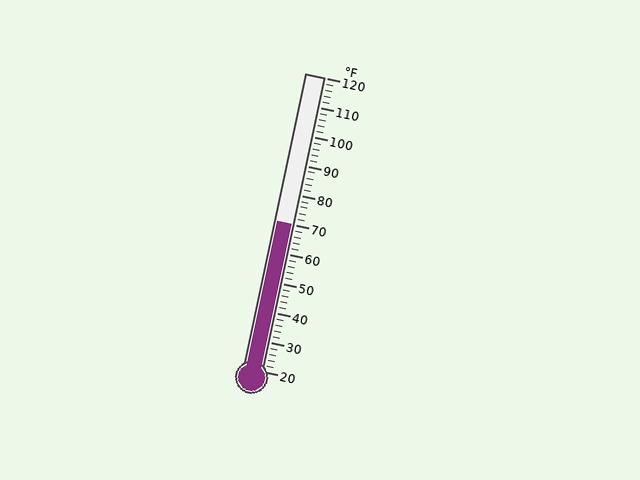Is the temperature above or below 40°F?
The temperature is above 40°F.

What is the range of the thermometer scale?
The thermometer scale ranges from 20°F to 120°F.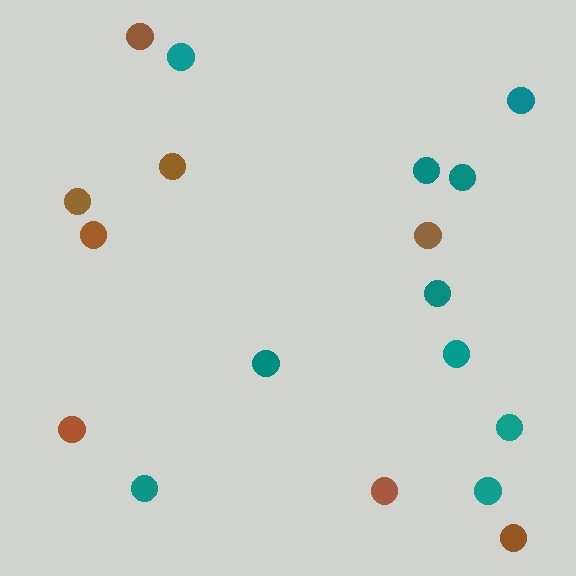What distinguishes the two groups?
There are 2 groups: one group of brown circles (8) and one group of teal circles (10).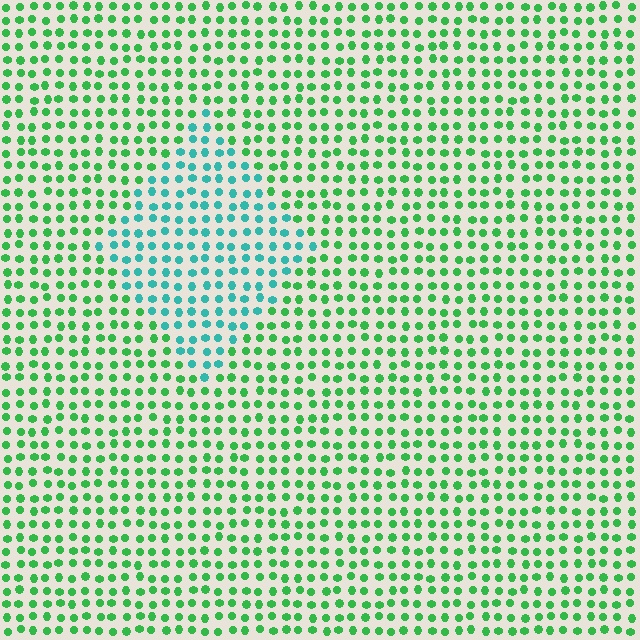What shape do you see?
I see a diamond.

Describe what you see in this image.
The image is filled with small green elements in a uniform arrangement. A diamond-shaped region is visible where the elements are tinted to a slightly different hue, forming a subtle color boundary.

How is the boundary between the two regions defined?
The boundary is defined purely by a slight shift in hue (about 45 degrees). Spacing, size, and orientation are identical on both sides.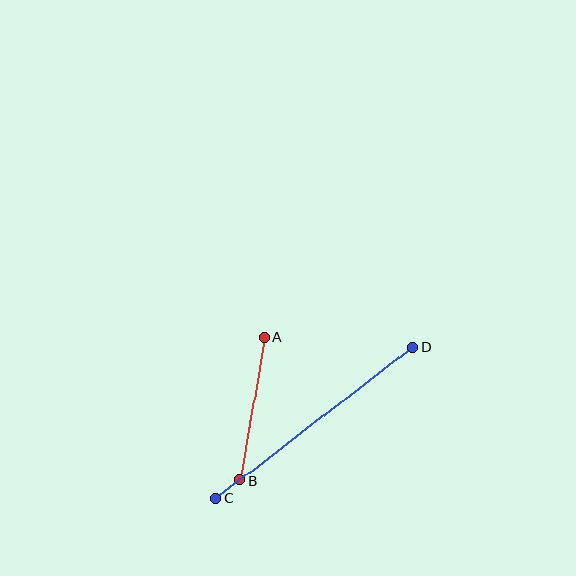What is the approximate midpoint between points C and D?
The midpoint is at approximately (314, 423) pixels.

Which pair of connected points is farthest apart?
Points C and D are farthest apart.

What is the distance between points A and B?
The distance is approximately 146 pixels.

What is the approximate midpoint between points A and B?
The midpoint is at approximately (252, 409) pixels.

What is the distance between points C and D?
The distance is approximately 249 pixels.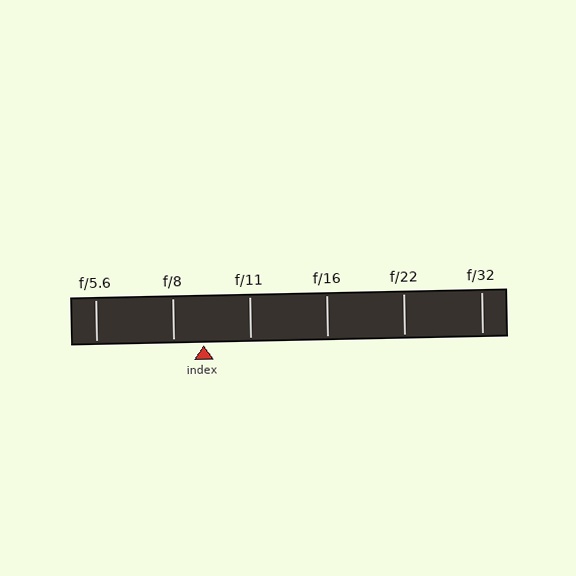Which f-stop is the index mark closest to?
The index mark is closest to f/8.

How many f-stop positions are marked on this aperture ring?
There are 6 f-stop positions marked.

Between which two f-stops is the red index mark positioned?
The index mark is between f/8 and f/11.